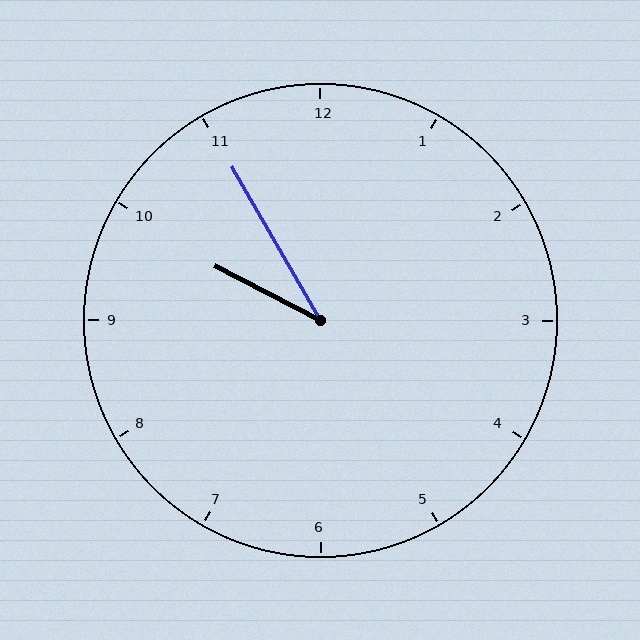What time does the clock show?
9:55.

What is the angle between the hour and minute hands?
Approximately 32 degrees.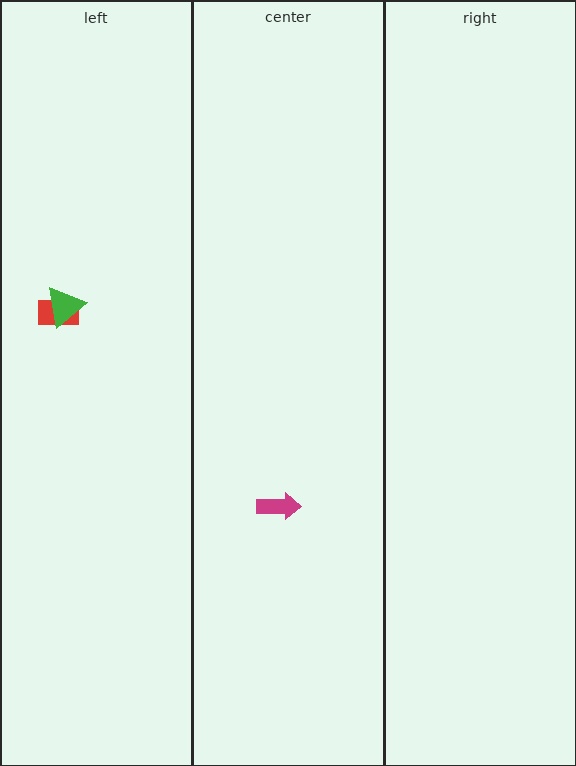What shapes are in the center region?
The magenta arrow.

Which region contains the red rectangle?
The left region.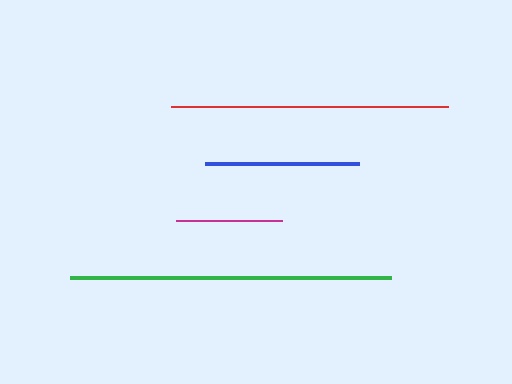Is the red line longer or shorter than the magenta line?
The red line is longer than the magenta line.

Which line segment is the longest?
The green line is the longest at approximately 320 pixels.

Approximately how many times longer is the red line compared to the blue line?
The red line is approximately 1.8 times the length of the blue line.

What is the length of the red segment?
The red segment is approximately 278 pixels long.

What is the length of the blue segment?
The blue segment is approximately 153 pixels long.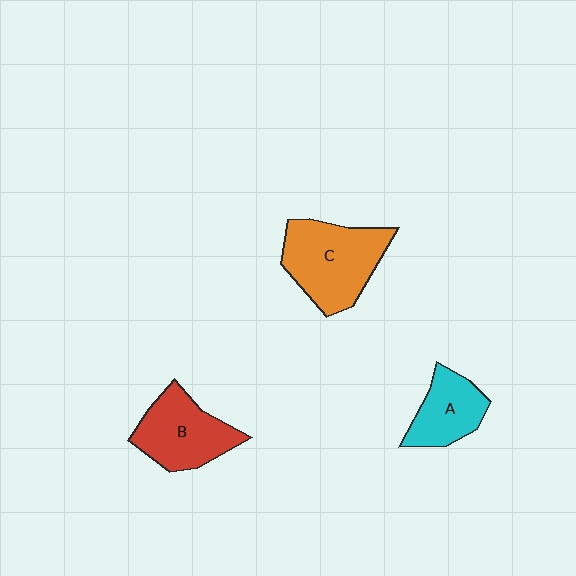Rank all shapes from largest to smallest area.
From largest to smallest: C (orange), B (red), A (cyan).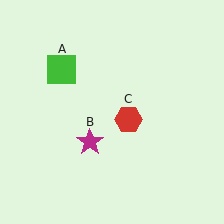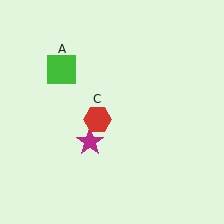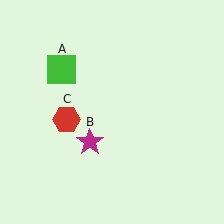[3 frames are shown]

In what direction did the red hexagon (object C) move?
The red hexagon (object C) moved left.